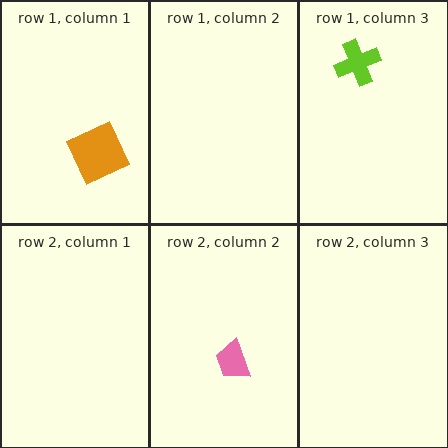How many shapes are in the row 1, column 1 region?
1.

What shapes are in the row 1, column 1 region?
The orange square.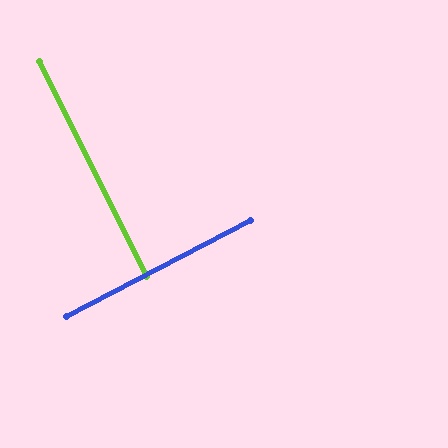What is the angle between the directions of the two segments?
Approximately 89 degrees.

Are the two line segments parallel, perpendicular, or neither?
Perpendicular — they meet at approximately 89°.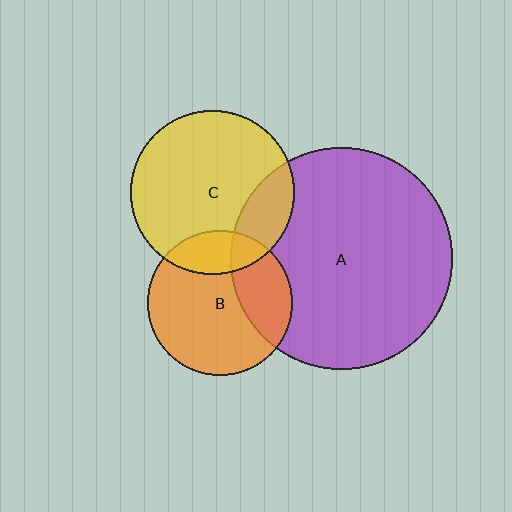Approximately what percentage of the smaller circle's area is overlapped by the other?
Approximately 20%.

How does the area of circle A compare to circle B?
Approximately 2.3 times.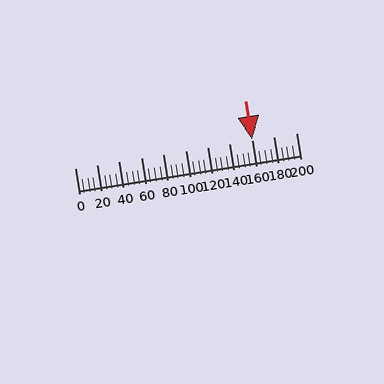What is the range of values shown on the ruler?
The ruler shows values from 0 to 200.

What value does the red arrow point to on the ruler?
The red arrow points to approximately 160.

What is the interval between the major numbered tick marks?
The major tick marks are spaced 20 units apart.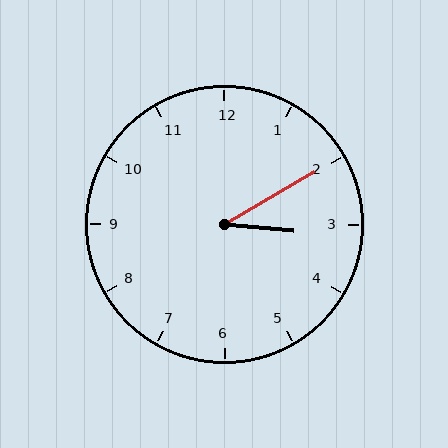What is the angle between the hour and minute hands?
Approximately 35 degrees.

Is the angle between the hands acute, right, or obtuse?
It is acute.